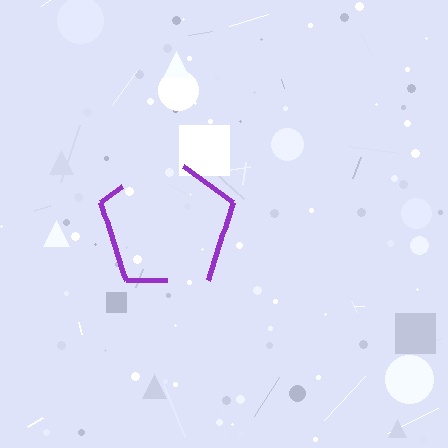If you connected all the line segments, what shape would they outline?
They would outline a pentagon.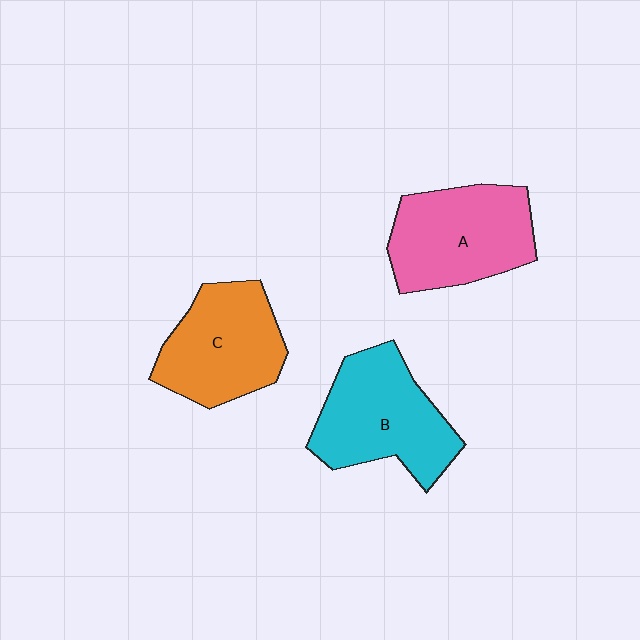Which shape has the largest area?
Shape B (cyan).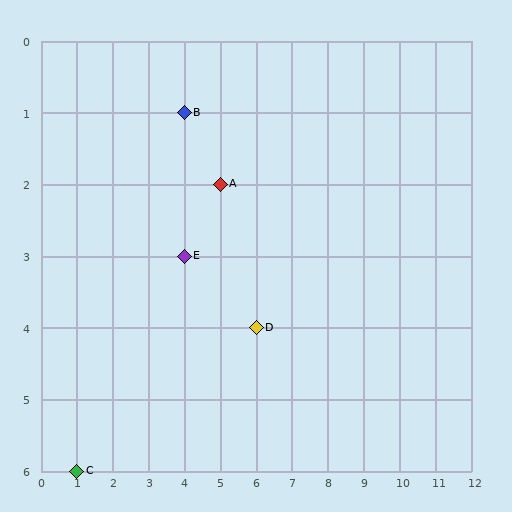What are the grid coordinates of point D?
Point D is at grid coordinates (6, 4).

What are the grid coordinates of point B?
Point B is at grid coordinates (4, 1).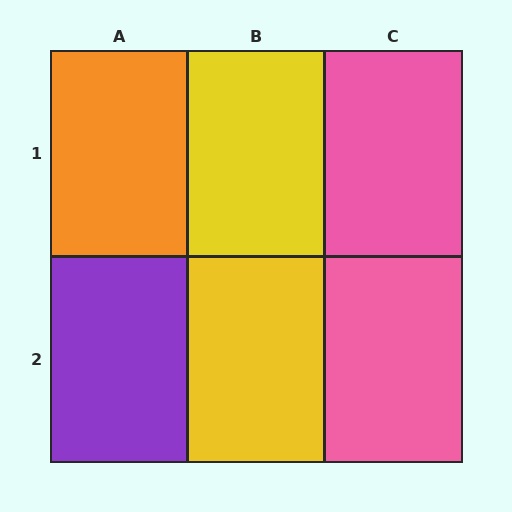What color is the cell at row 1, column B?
Yellow.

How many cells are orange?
1 cell is orange.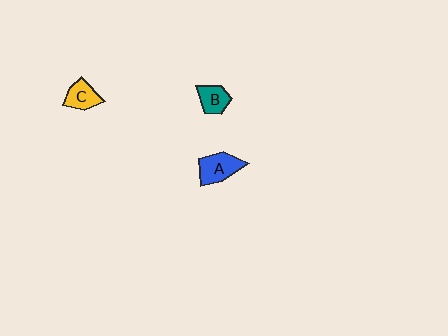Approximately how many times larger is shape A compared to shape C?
Approximately 1.3 times.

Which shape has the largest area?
Shape A (blue).